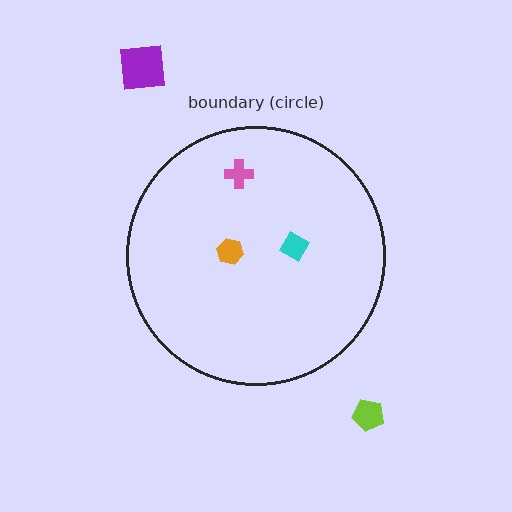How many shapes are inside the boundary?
3 inside, 2 outside.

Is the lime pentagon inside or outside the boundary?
Outside.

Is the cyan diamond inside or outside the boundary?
Inside.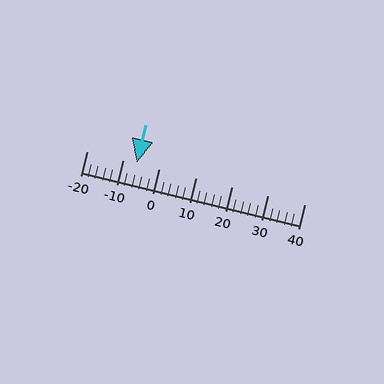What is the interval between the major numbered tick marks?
The major tick marks are spaced 10 units apart.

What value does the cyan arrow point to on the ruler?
The cyan arrow points to approximately -6.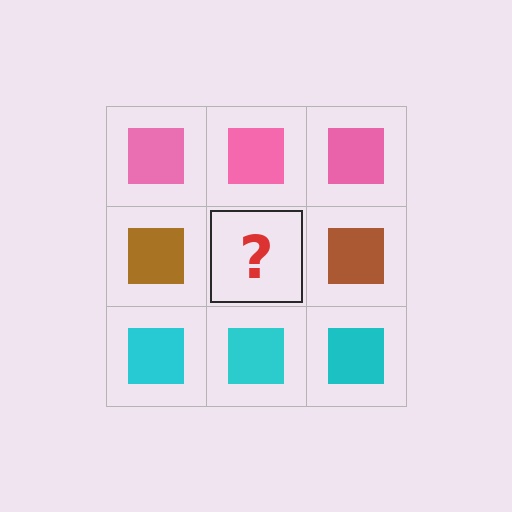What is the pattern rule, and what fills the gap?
The rule is that each row has a consistent color. The gap should be filled with a brown square.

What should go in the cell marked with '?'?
The missing cell should contain a brown square.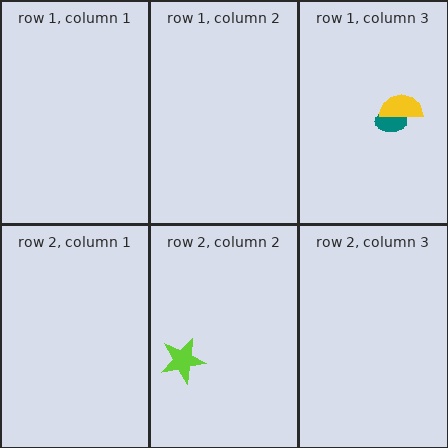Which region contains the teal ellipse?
The row 1, column 3 region.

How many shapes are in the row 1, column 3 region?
2.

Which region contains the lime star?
The row 2, column 2 region.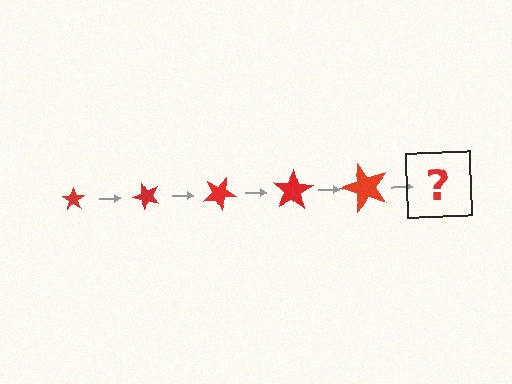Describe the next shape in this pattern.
It should be a star, larger than the previous one and rotated 250 degrees from the start.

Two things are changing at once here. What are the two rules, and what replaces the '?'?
The two rules are that the star grows larger each step and it rotates 50 degrees each step. The '?' should be a star, larger than the previous one and rotated 250 degrees from the start.